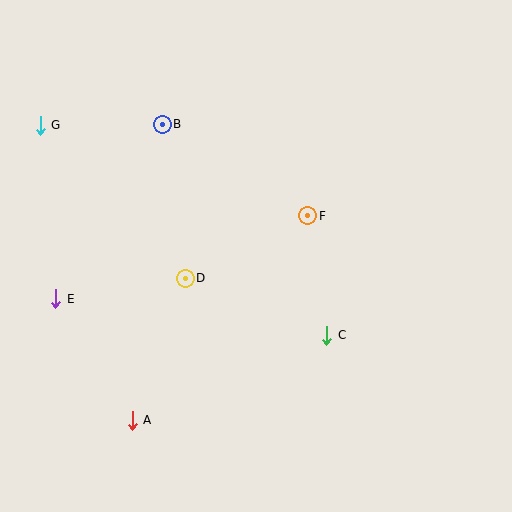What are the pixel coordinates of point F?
Point F is at (308, 216).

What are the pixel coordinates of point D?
Point D is at (185, 278).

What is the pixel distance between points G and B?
The distance between G and B is 122 pixels.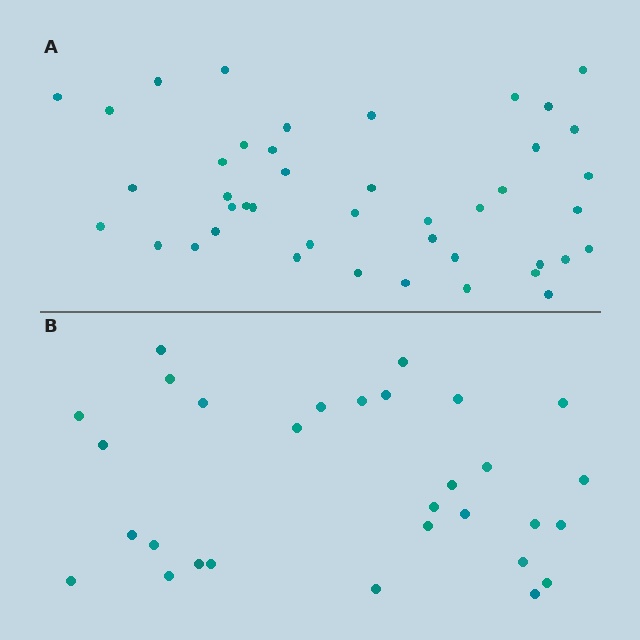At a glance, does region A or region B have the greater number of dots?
Region A (the top region) has more dots.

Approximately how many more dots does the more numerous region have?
Region A has approximately 15 more dots than region B.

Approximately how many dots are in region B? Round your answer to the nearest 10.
About 30 dots.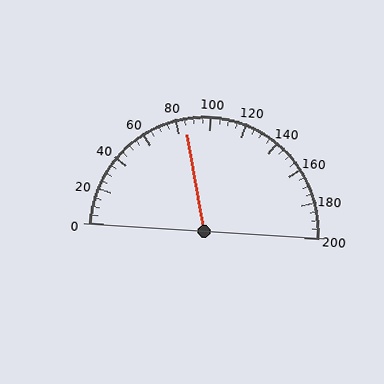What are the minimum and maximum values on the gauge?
The gauge ranges from 0 to 200.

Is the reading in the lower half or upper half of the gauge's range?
The reading is in the lower half of the range (0 to 200).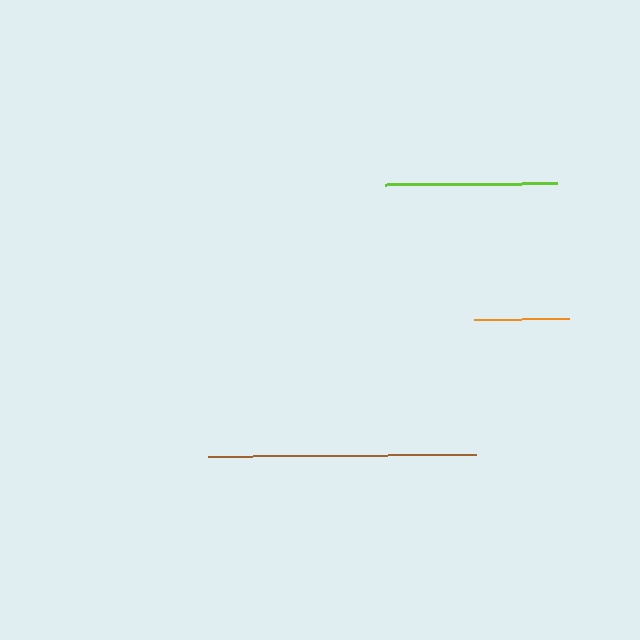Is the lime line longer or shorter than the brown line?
The brown line is longer than the lime line.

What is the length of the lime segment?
The lime segment is approximately 172 pixels long.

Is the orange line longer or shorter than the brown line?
The brown line is longer than the orange line.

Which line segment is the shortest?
The orange line is the shortest at approximately 95 pixels.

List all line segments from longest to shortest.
From longest to shortest: brown, lime, orange.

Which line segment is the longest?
The brown line is the longest at approximately 268 pixels.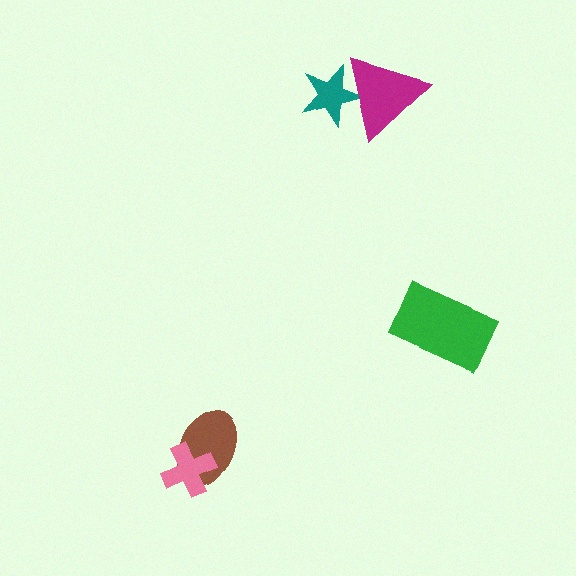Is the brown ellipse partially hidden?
Yes, it is partially covered by another shape.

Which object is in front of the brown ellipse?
The pink cross is in front of the brown ellipse.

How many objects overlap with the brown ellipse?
1 object overlaps with the brown ellipse.